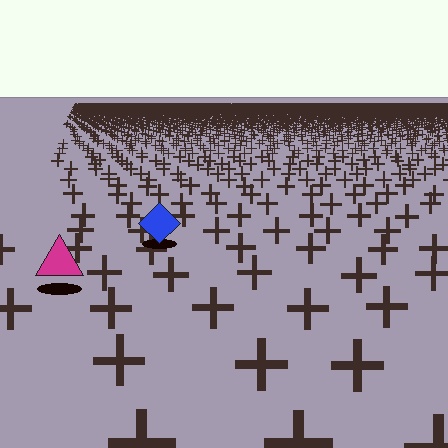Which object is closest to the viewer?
The magenta triangle is closest. The texture marks near it are larger and more spread out.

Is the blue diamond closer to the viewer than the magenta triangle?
No. The magenta triangle is closer — you can tell from the texture gradient: the ground texture is coarser near it.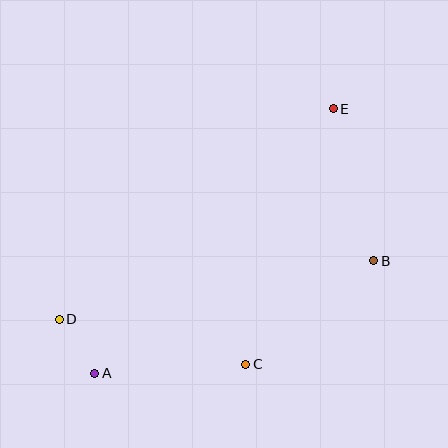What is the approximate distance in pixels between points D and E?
The distance between D and E is approximately 345 pixels.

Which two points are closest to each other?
Points A and D are closest to each other.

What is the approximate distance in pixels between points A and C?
The distance between A and C is approximately 151 pixels.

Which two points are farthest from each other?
Points A and E are farthest from each other.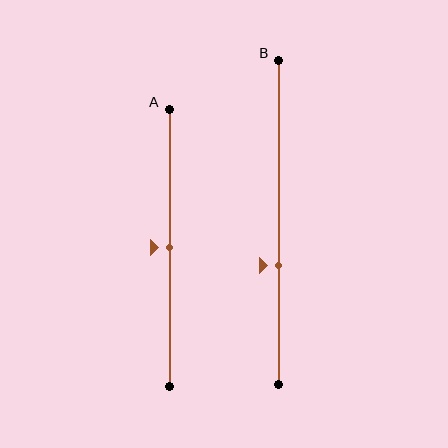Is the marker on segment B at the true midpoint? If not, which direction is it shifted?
No, the marker on segment B is shifted downward by about 13% of the segment length.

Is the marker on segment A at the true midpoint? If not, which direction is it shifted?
Yes, the marker on segment A is at the true midpoint.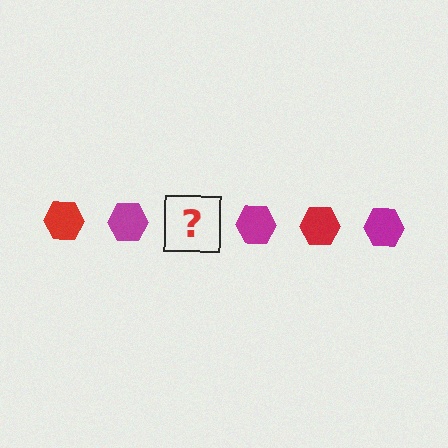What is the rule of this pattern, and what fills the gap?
The rule is that the pattern cycles through red, magenta hexagons. The gap should be filled with a red hexagon.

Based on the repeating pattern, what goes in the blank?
The blank should be a red hexagon.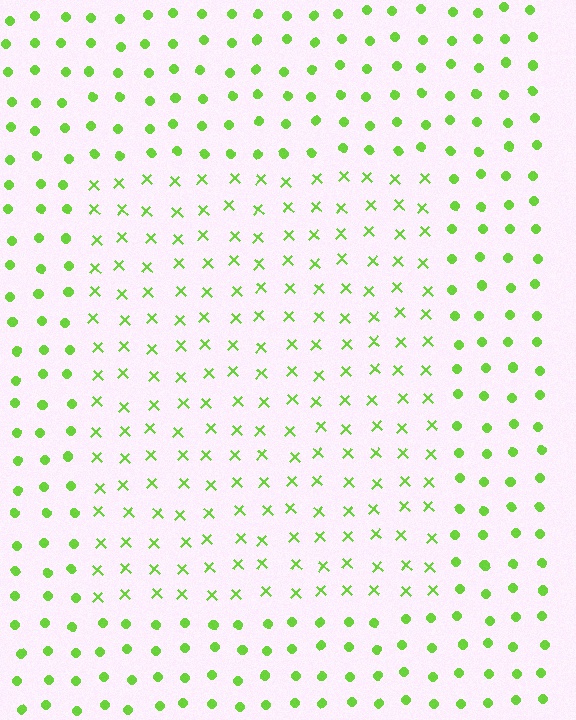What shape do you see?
I see a rectangle.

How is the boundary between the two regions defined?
The boundary is defined by a change in element shape: X marks inside vs. circles outside. All elements share the same color and spacing.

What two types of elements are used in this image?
The image uses X marks inside the rectangle region and circles outside it.